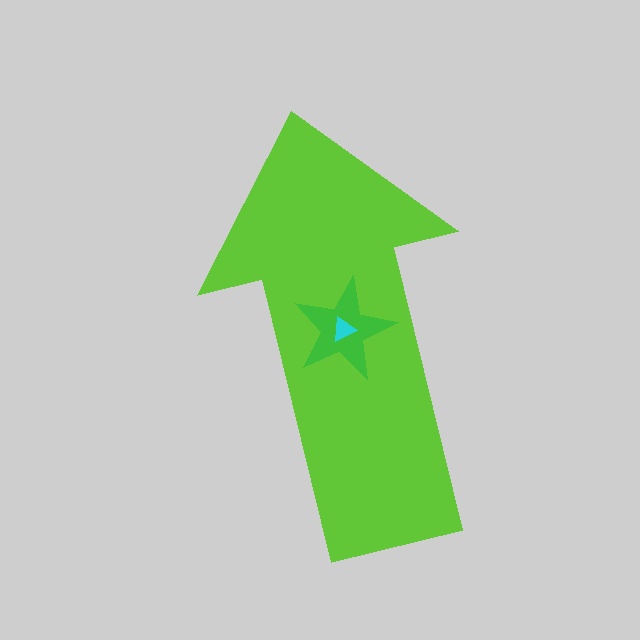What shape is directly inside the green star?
The cyan triangle.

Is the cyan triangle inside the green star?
Yes.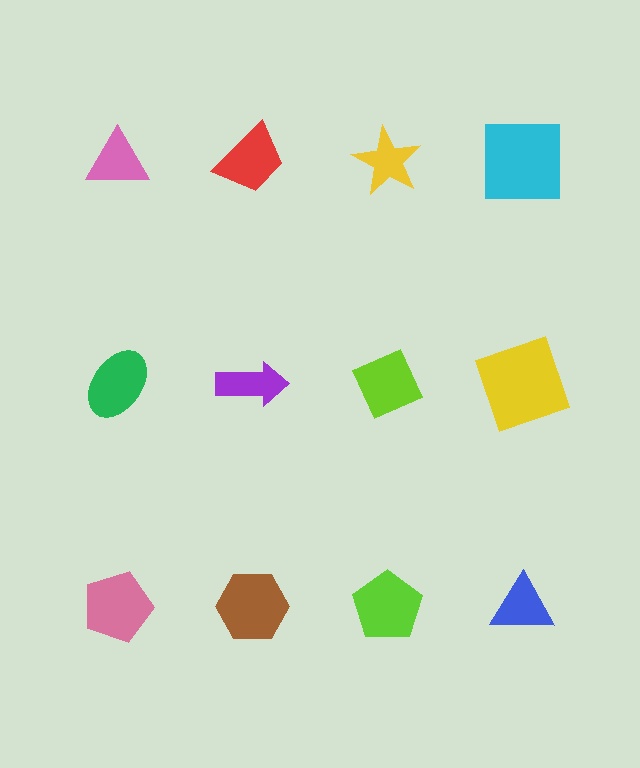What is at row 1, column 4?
A cyan square.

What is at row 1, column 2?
A red trapezoid.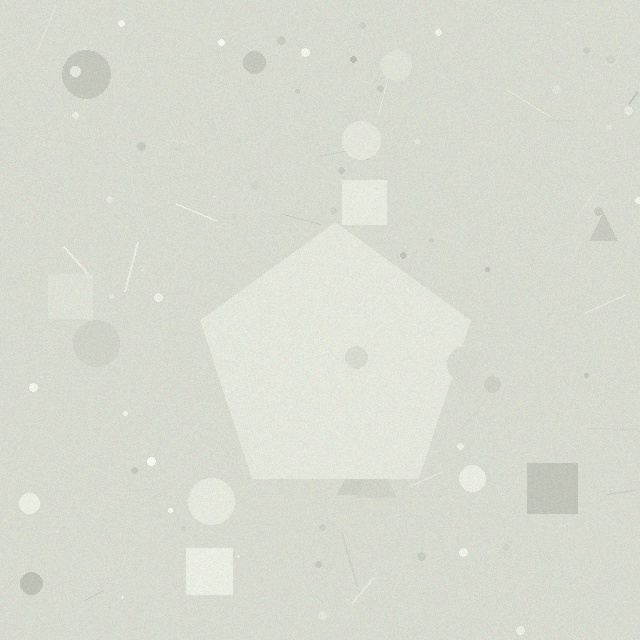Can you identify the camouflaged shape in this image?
The camouflaged shape is a pentagon.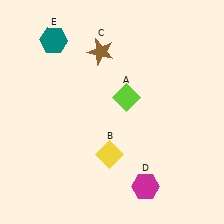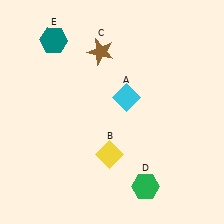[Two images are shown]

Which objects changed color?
A changed from lime to cyan. D changed from magenta to green.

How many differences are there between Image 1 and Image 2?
There are 2 differences between the two images.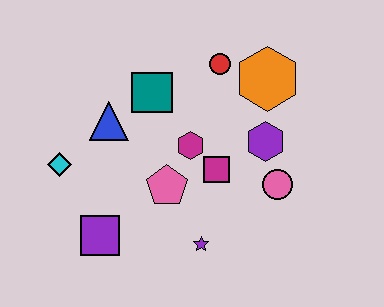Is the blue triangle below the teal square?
Yes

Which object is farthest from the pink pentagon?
The orange hexagon is farthest from the pink pentagon.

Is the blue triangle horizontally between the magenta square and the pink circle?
No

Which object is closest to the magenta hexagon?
The magenta square is closest to the magenta hexagon.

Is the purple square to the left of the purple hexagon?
Yes